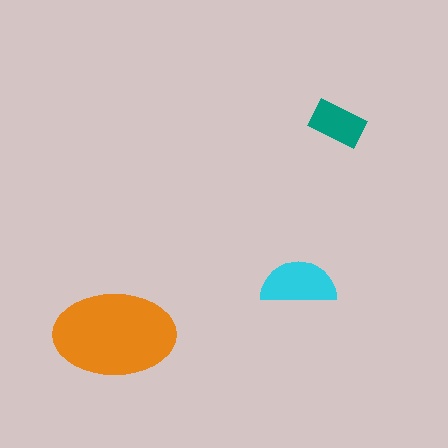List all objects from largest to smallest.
The orange ellipse, the cyan semicircle, the teal rectangle.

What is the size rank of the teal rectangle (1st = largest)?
3rd.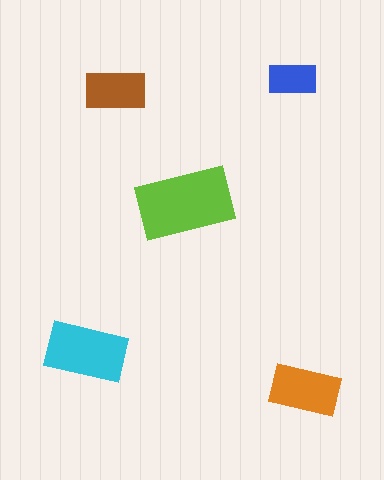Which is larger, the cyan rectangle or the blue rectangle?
The cyan one.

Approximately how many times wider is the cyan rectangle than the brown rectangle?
About 1.5 times wider.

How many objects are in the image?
There are 5 objects in the image.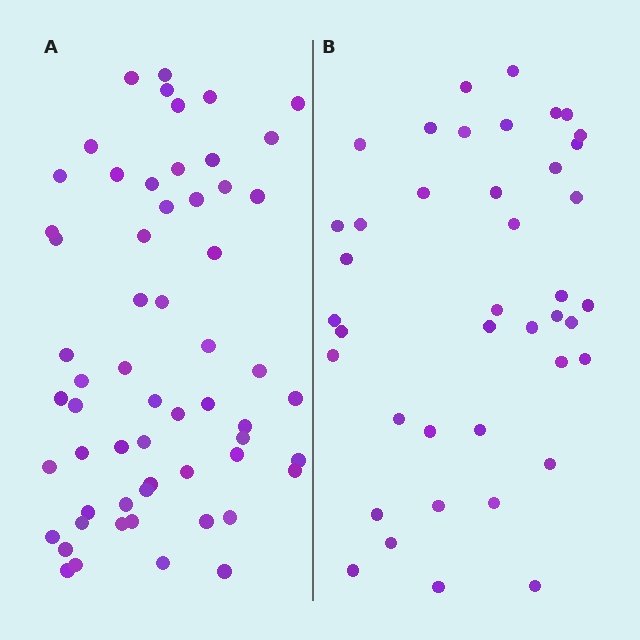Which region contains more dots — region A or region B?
Region A (the left region) has more dots.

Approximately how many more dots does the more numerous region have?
Region A has approximately 20 more dots than region B.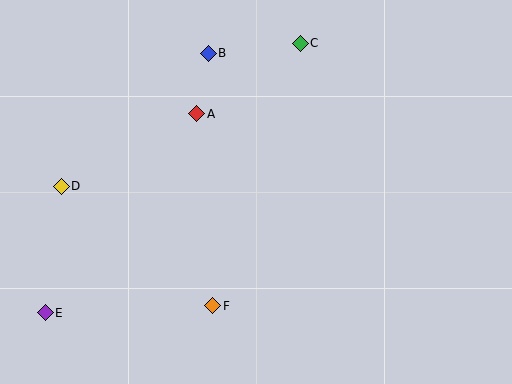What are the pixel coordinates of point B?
Point B is at (208, 53).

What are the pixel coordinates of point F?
Point F is at (213, 306).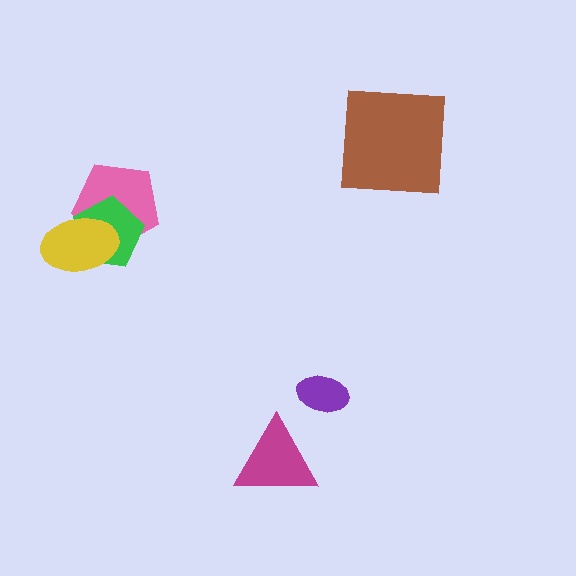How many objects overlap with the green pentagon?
2 objects overlap with the green pentagon.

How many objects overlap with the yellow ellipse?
2 objects overlap with the yellow ellipse.